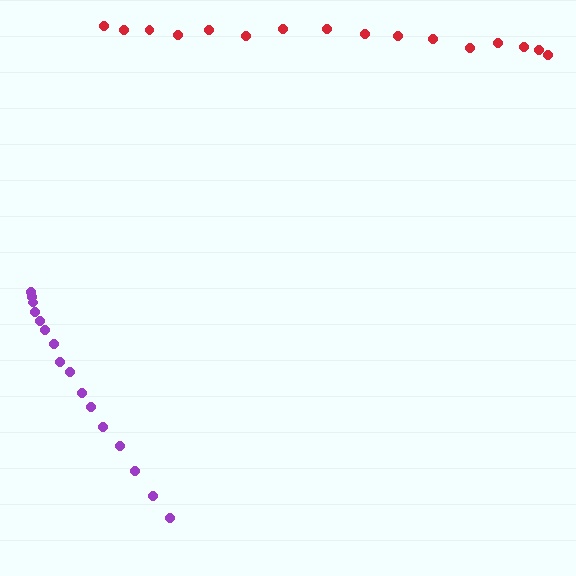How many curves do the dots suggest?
There are 2 distinct paths.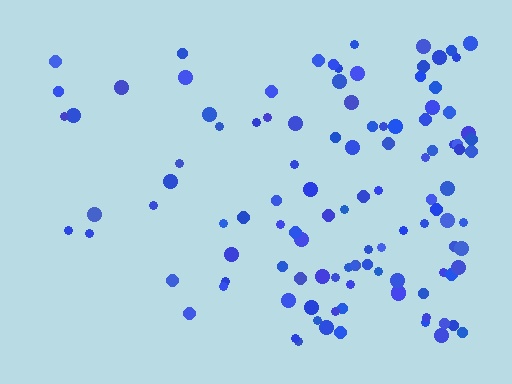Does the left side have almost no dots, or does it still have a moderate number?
Still a moderate number, just noticeably fewer than the right.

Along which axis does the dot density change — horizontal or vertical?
Horizontal.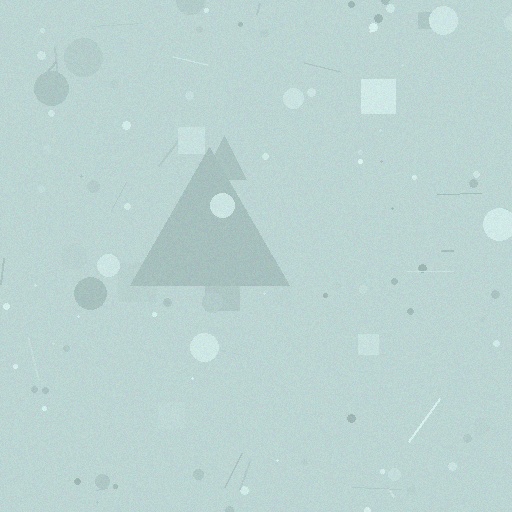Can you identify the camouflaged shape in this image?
The camouflaged shape is a triangle.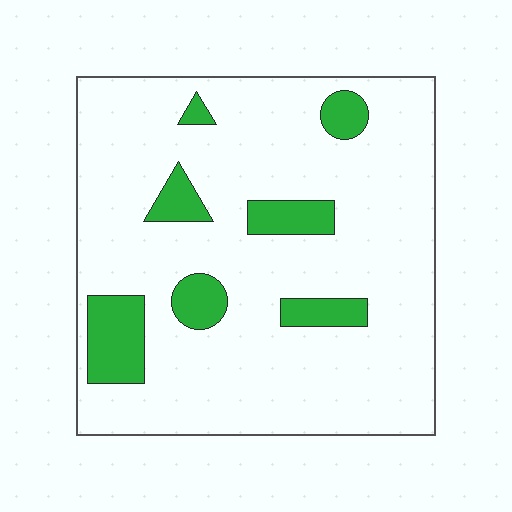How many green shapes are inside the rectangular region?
7.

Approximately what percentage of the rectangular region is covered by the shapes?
Approximately 15%.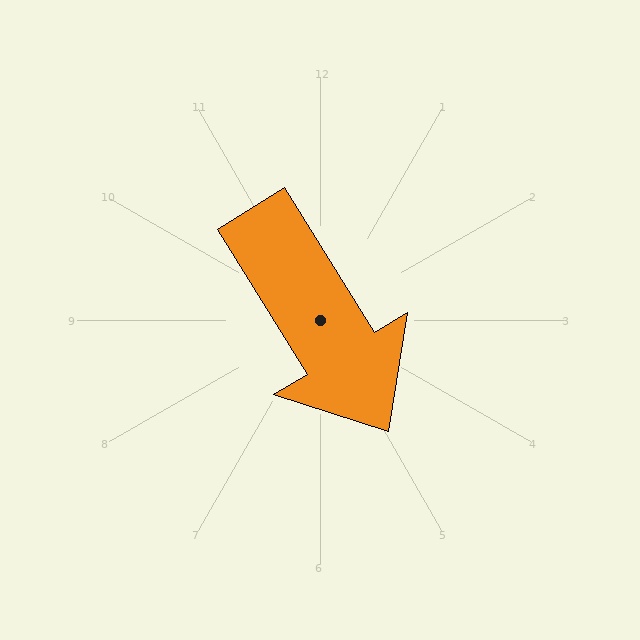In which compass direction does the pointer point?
Southeast.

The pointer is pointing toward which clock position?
Roughly 5 o'clock.